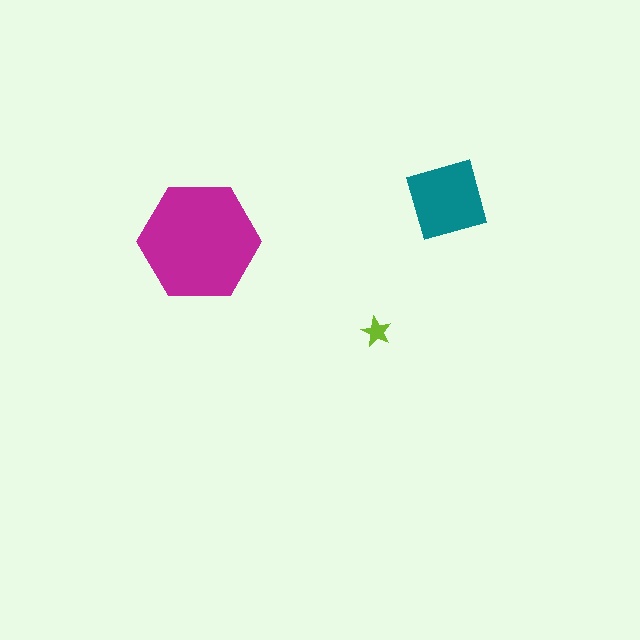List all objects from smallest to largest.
The lime star, the teal diamond, the magenta hexagon.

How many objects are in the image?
There are 3 objects in the image.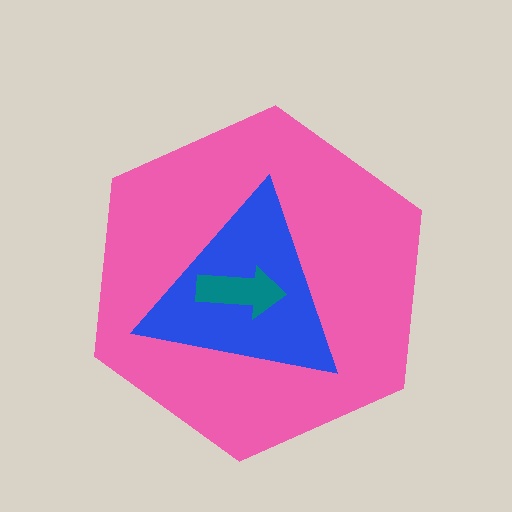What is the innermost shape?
The teal arrow.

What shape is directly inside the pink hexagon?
The blue triangle.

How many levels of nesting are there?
3.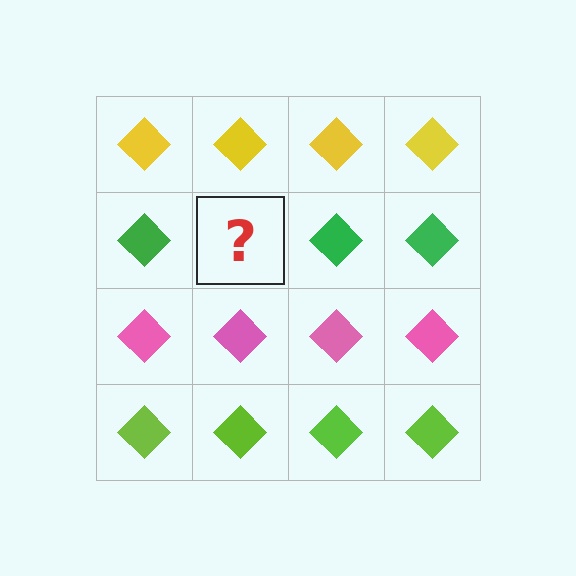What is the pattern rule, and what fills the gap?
The rule is that each row has a consistent color. The gap should be filled with a green diamond.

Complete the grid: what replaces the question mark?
The question mark should be replaced with a green diamond.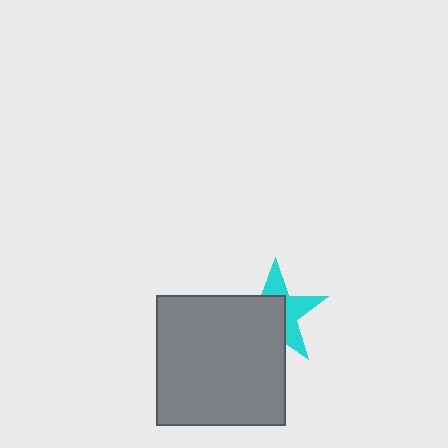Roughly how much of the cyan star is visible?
A small part of it is visible (roughly 45%).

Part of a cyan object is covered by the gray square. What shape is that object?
It is a star.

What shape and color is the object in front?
The object in front is a gray square.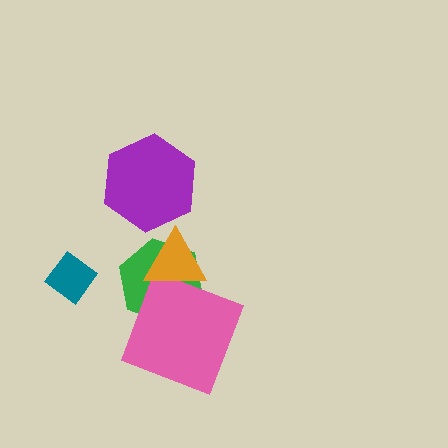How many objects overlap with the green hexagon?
2 objects overlap with the green hexagon.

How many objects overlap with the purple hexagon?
0 objects overlap with the purple hexagon.